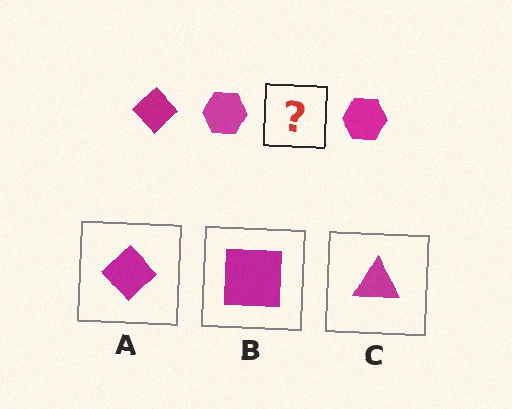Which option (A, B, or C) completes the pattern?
A.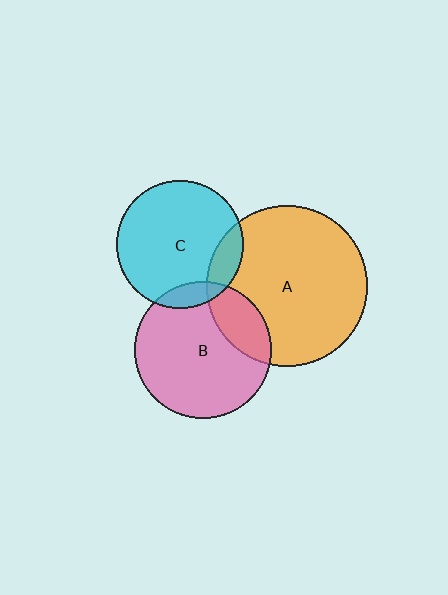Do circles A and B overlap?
Yes.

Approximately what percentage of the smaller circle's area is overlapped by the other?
Approximately 20%.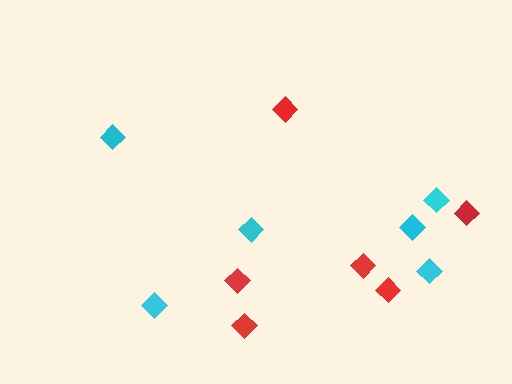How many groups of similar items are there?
There are 2 groups: one group of red diamonds (6) and one group of cyan diamonds (6).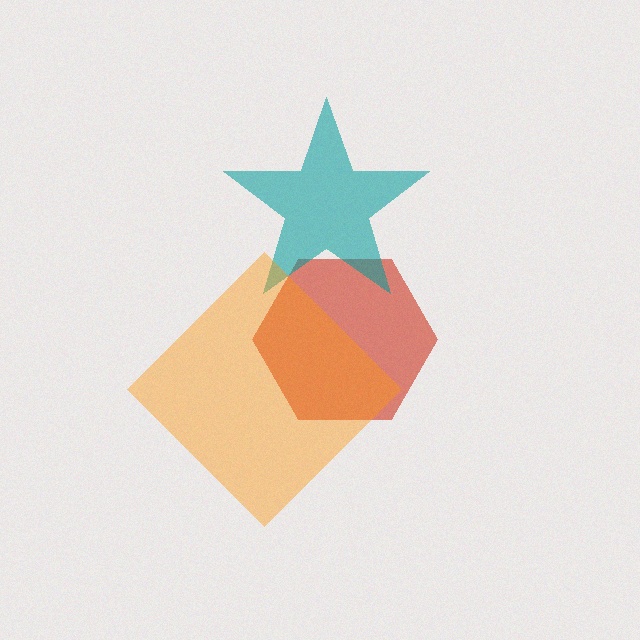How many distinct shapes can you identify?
There are 3 distinct shapes: a red hexagon, a teal star, an orange diamond.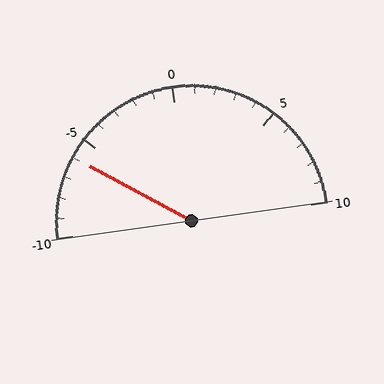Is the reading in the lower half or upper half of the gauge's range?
The reading is in the lower half of the range (-10 to 10).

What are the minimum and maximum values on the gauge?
The gauge ranges from -10 to 10.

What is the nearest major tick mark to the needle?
The nearest major tick mark is -5.